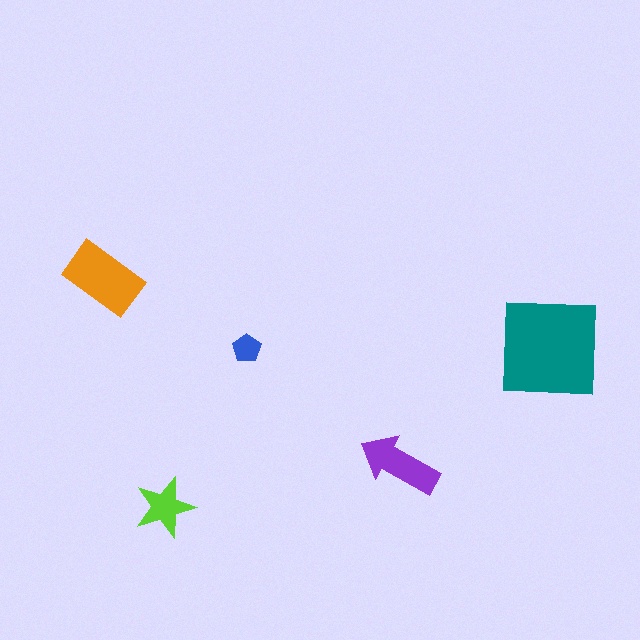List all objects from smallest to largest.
The blue pentagon, the lime star, the purple arrow, the orange rectangle, the teal square.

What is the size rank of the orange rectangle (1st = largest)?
2nd.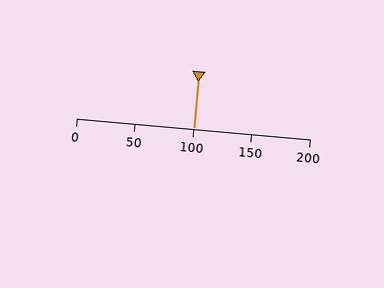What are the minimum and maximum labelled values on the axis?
The axis runs from 0 to 200.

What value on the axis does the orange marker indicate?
The marker indicates approximately 100.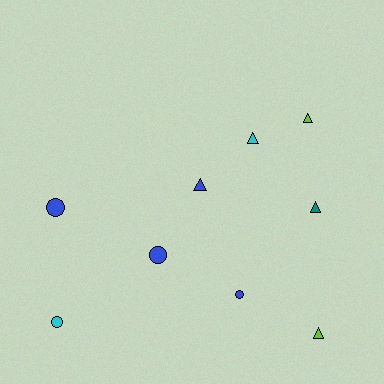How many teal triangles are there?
There is 1 teal triangle.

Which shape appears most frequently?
Triangle, with 5 objects.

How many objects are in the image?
There are 9 objects.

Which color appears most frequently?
Blue, with 4 objects.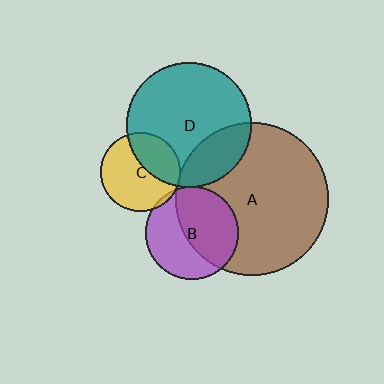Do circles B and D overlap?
Yes.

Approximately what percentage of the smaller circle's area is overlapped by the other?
Approximately 5%.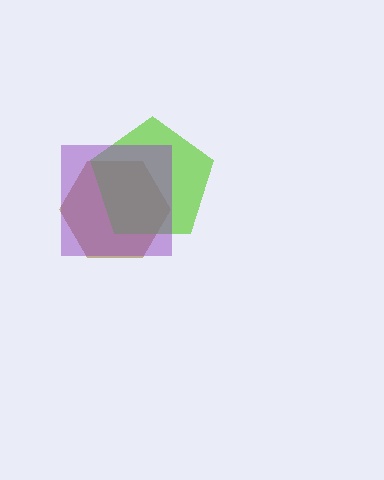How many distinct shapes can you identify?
There are 3 distinct shapes: a brown hexagon, a lime pentagon, a purple square.